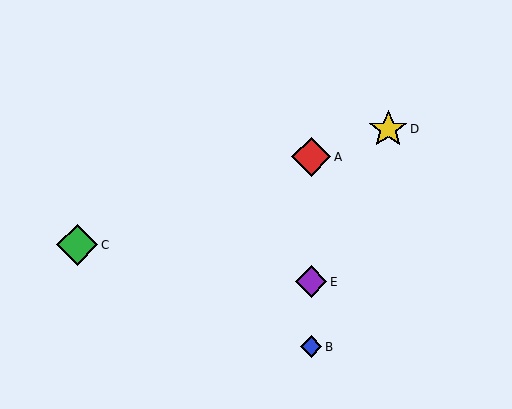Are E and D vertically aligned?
No, E is at x≈311 and D is at x≈388.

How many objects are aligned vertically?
3 objects (A, B, E) are aligned vertically.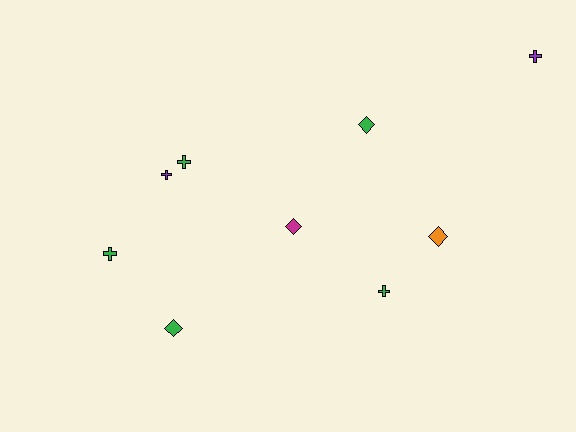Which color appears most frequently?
Green, with 5 objects.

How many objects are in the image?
There are 9 objects.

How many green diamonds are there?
There are 2 green diamonds.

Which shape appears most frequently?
Cross, with 5 objects.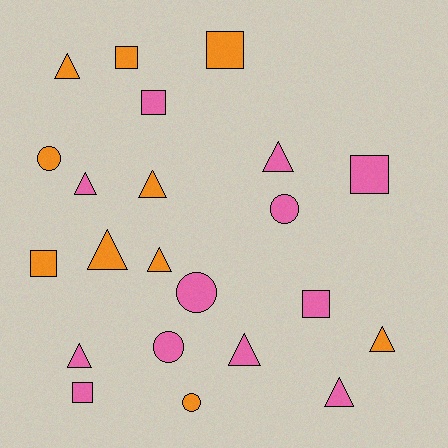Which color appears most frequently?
Pink, with 12 objects.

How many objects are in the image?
There are 22 objects.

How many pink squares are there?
There are 4 pink squares.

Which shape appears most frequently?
Triangle, with 10 objects.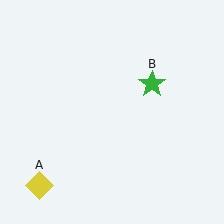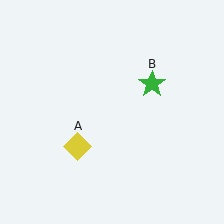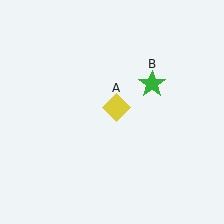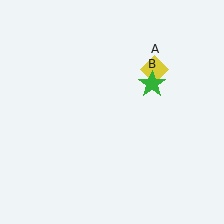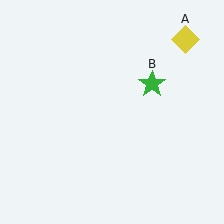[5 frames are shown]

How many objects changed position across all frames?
1 object changed position: yellow diamond (object A).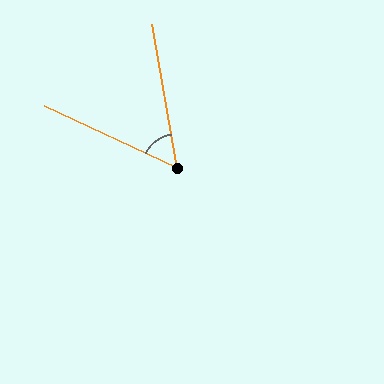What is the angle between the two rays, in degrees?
Approximately 55 degrees.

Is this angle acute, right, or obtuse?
It is acute.